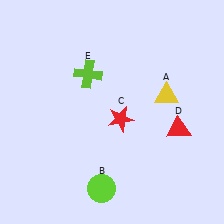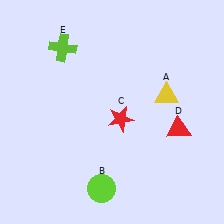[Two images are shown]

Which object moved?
The lime cross (E) moved up.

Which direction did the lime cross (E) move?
The lime cross (E) moved up.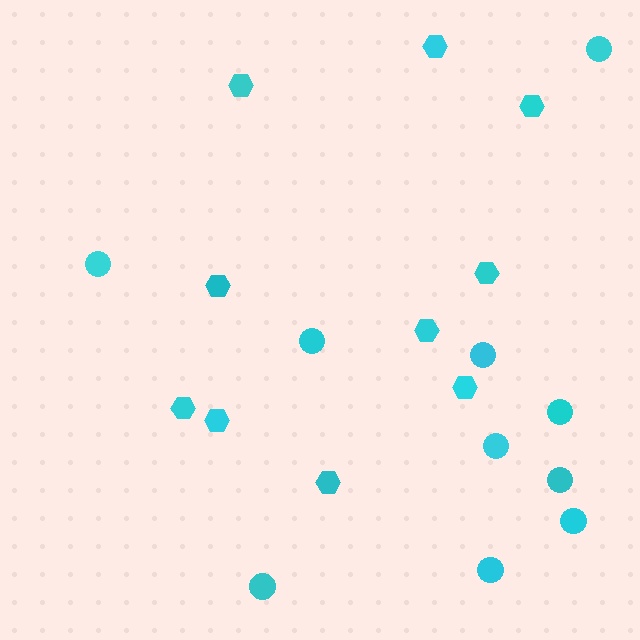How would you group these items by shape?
There are 2 groups: one group of circles (10) and one group of hexagons (10).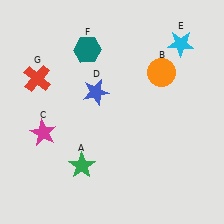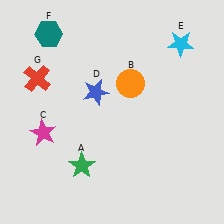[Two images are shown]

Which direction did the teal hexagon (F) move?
The teal hexagon (F) moved left.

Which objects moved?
The objects that moved are: the orange circle (B), the teal hexagon (F).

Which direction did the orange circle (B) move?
The orange circle (B) moved left.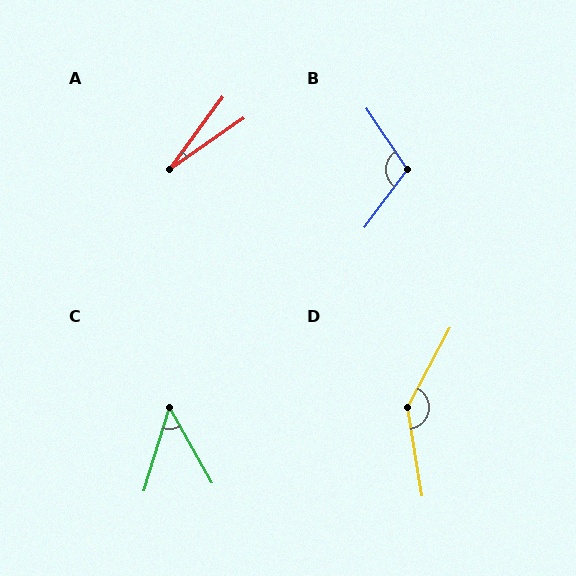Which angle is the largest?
D, at approximately 143 degrees.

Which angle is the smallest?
A, at approximately 19 degrees.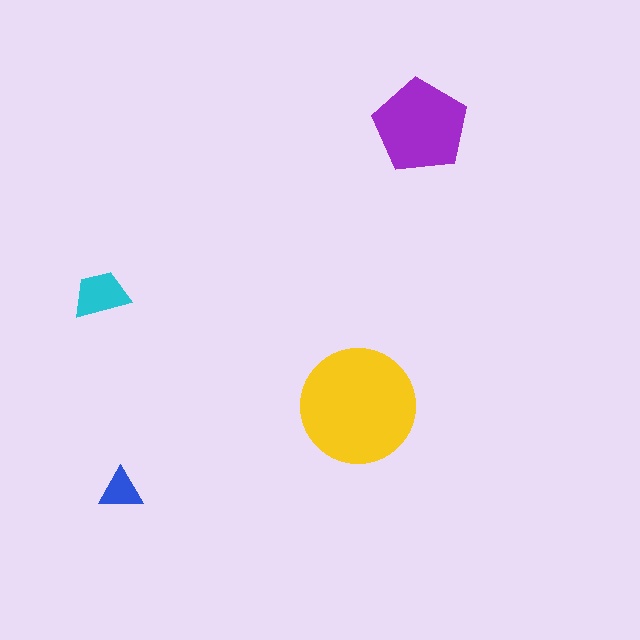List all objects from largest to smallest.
The yellow circle, the purple pentagon, the cyan trapezoid, the blue triangle.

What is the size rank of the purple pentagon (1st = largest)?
2nd.